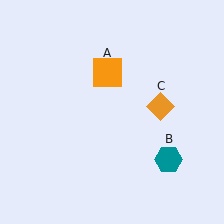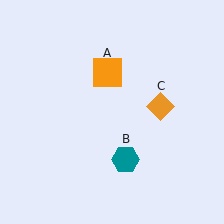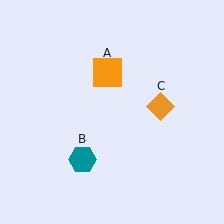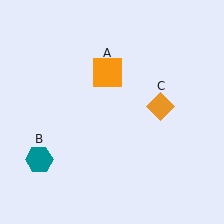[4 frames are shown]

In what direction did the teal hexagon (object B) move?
The teal hexagon (object B) moved left.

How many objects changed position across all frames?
1 object changed position: teal hexagon (object B).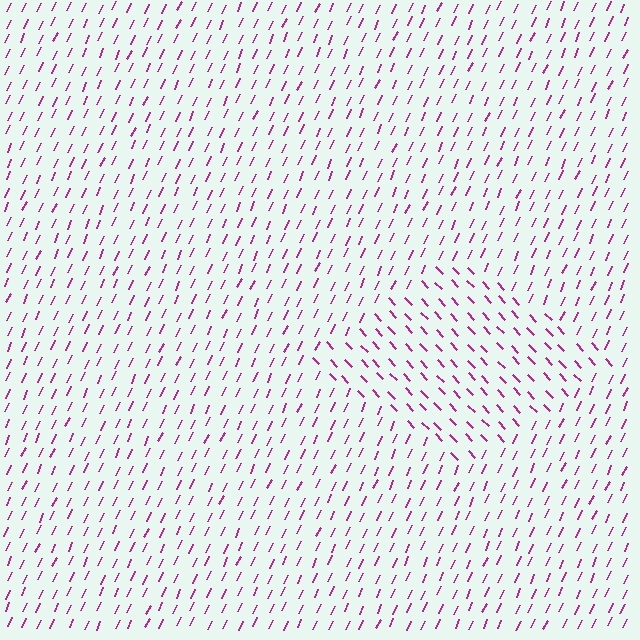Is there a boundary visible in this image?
Yes, there is a texture boundary formed by a change in line orientation.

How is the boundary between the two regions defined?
The boundary is defined purely by a change in line orientation (approximately 68 degrees difference). All lines are the same color and thickness.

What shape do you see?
I see a diamond.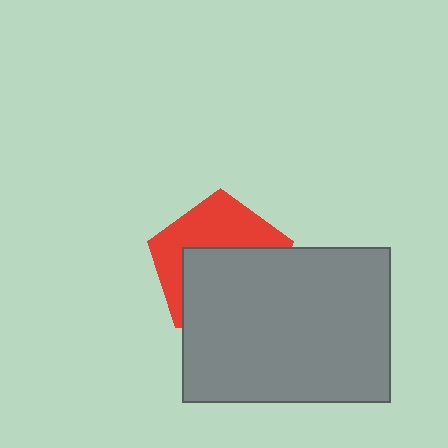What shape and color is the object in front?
The object in front is a gray rectangle.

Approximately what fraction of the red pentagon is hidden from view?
Roughly 55% of the red pentagon is hidden behind the gray rectangle.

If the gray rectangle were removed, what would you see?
You would see the complete red pentagon.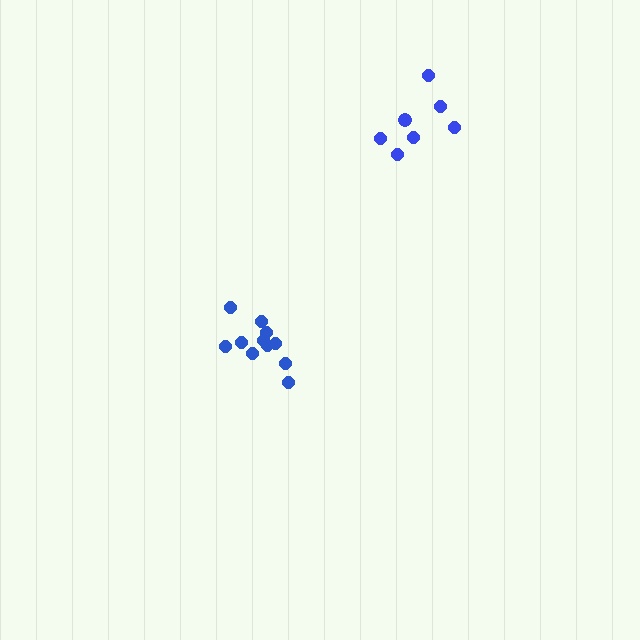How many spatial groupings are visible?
There are 2 spatial groupings.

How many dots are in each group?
Group 1: 7 dots, Group 2: 11 dots (18 total).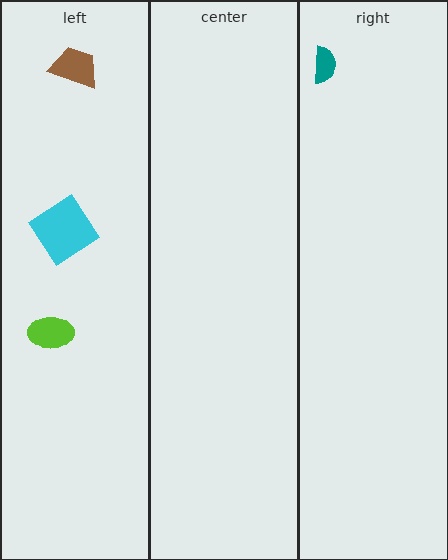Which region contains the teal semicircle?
The right region.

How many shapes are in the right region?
1.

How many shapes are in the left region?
3.